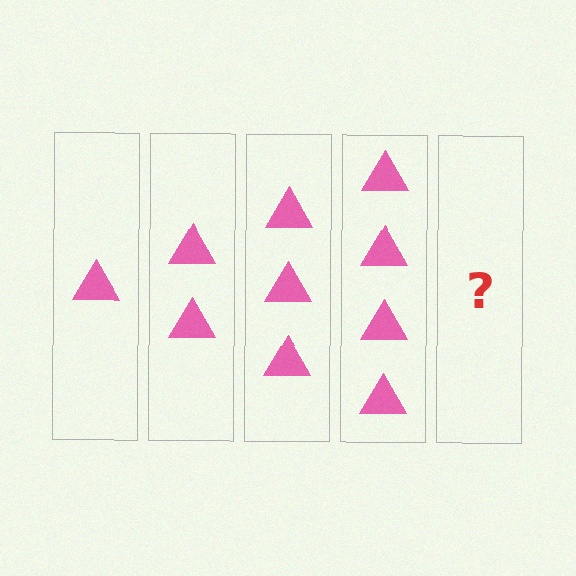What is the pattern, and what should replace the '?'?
The pattern is that each step adds one more triangle. The '?' should be 5 triangles.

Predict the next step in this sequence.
The next step is 5 triangles.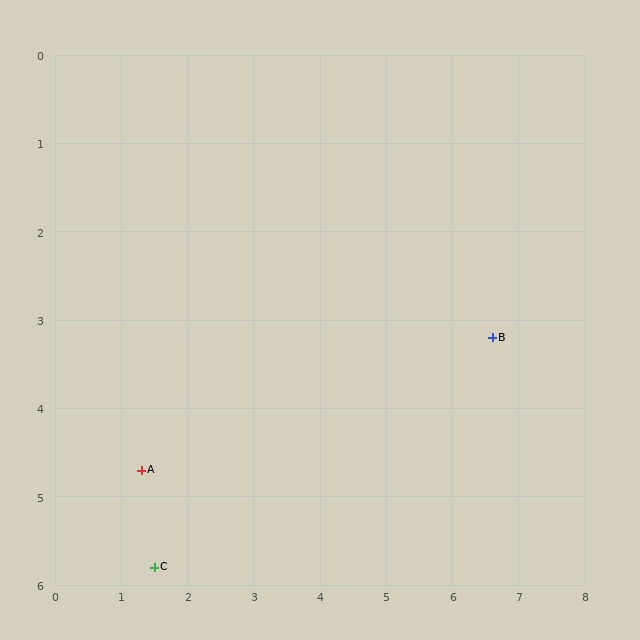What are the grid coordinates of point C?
Point C is at approximately (1.5, 5.8).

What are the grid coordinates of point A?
Point A is at approximately (1.3, 4.7).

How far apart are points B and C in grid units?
Points B and C are about 5.7 grid units apart.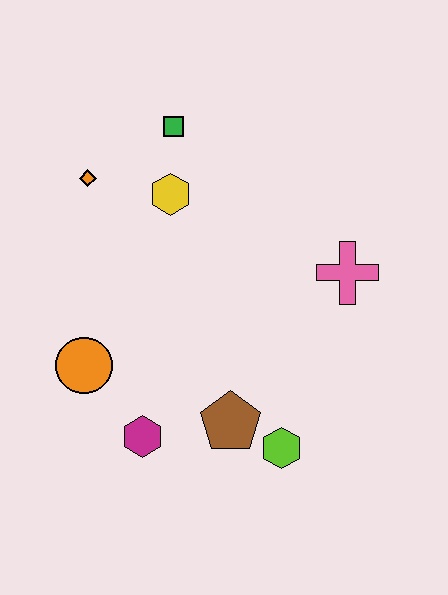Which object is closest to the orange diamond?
The yellow hexagon is closest to the orange diamond.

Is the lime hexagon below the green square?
Yes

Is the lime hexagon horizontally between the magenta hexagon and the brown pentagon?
No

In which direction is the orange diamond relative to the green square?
The orange diamond is to the left of the green square.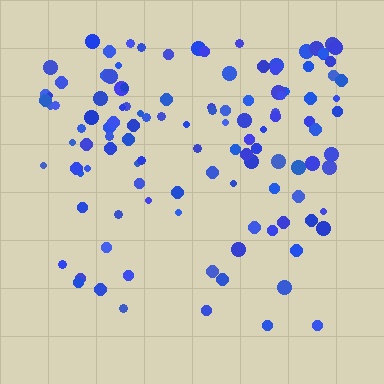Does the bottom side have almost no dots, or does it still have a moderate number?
Still a moderate number, just noticeably fewer than the top.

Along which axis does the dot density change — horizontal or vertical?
Vertical.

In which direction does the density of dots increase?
From bottom to top, with the top side densest.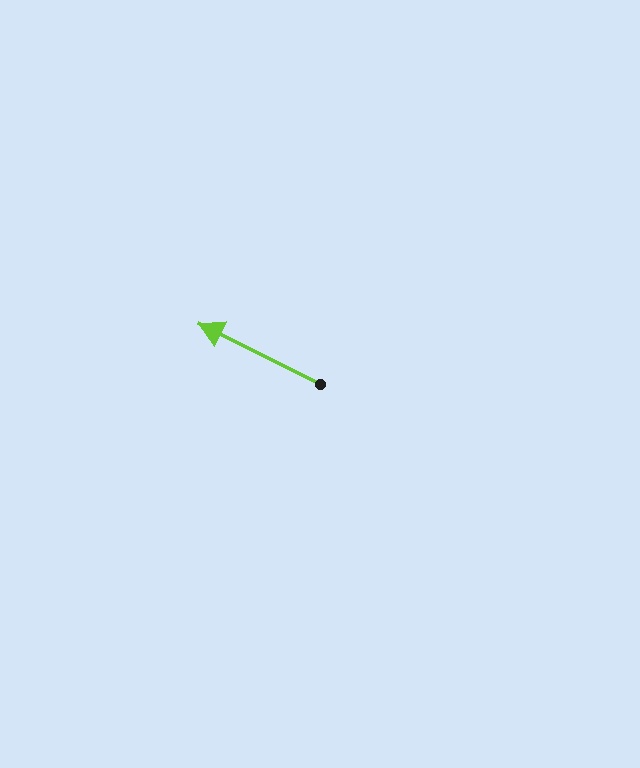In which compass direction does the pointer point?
Northwest.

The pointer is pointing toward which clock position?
Roughly 10 o'clock.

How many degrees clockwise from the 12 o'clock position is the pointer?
Approximately 297 degrees.